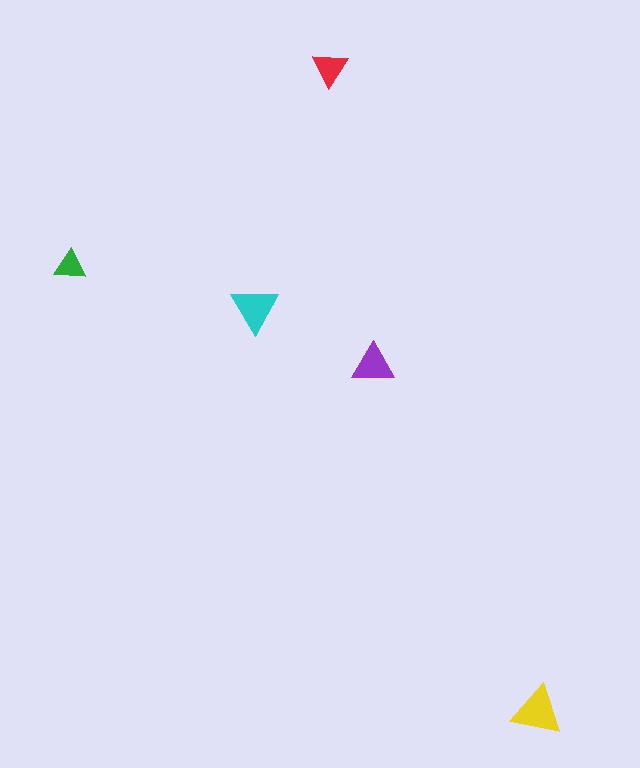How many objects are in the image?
There are 5 objects in the image.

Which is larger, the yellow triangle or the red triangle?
The yellow one.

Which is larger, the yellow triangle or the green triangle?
The yellow one.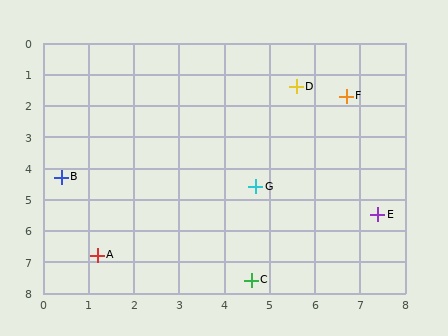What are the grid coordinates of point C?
Point C is at approximately (4.6, 7.6).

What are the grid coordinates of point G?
Point G is at approximately (4.7, 4.6).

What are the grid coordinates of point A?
Point A is at approximately (1.2, 6.8).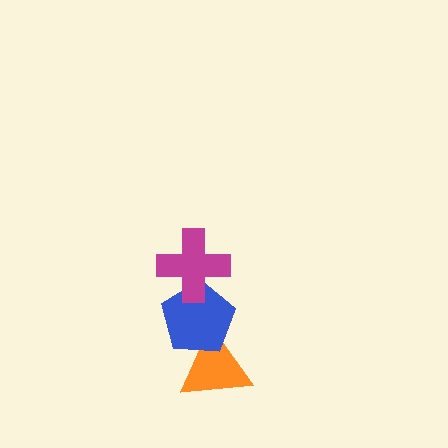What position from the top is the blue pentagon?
The blue pentagon is 2nd from the top.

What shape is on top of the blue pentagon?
The magenta cross is on top of the blue pentagon.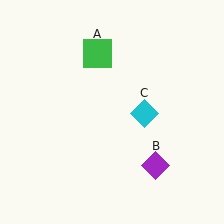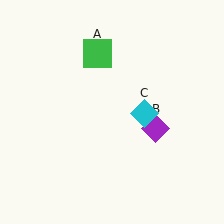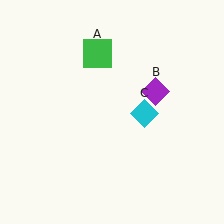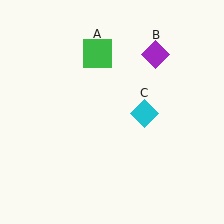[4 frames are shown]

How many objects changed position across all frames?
1 object changed position: purple diamond (object B).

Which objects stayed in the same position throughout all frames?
Green square (object A) and cyan diamond (object C) remained stationary.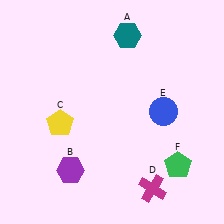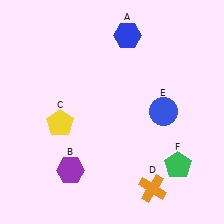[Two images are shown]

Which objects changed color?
A changed from teal to blue. D changed from magenta to orange.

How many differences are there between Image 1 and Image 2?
There are 2 differences between the two images.